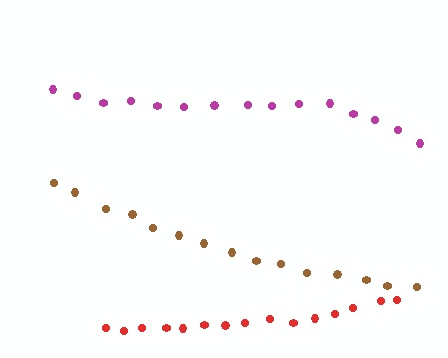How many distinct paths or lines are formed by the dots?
There are 3 distinct paths.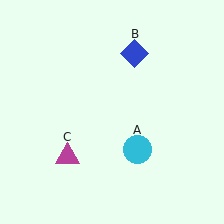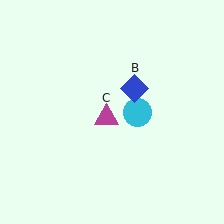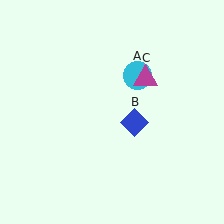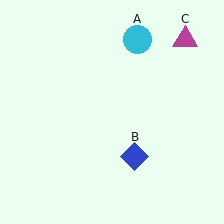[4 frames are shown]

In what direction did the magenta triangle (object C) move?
The magenta triangle (object C) moved up and to the right.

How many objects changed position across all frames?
3 objects changed position: cyan circle (object A), blue diamond (object B), magenta triangle (object C).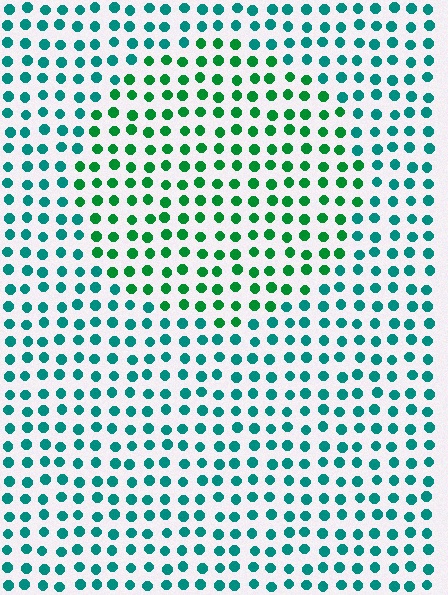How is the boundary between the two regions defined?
The boundary is defined purely by a slight shift in hue (about 35 degrees). Spacing, size, and orientation are identical on both sides.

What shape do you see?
I see a circle.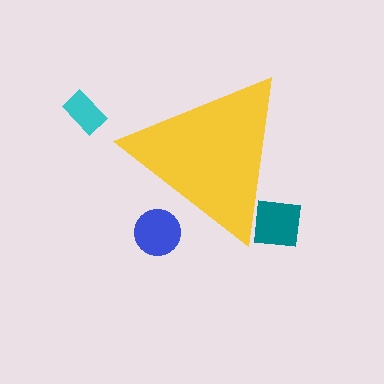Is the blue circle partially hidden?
Yes, the blue circle is partially hidden behind the yellow triangle.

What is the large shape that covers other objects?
A yellow triangle.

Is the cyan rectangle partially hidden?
No, the cyan rectangle is fully visible.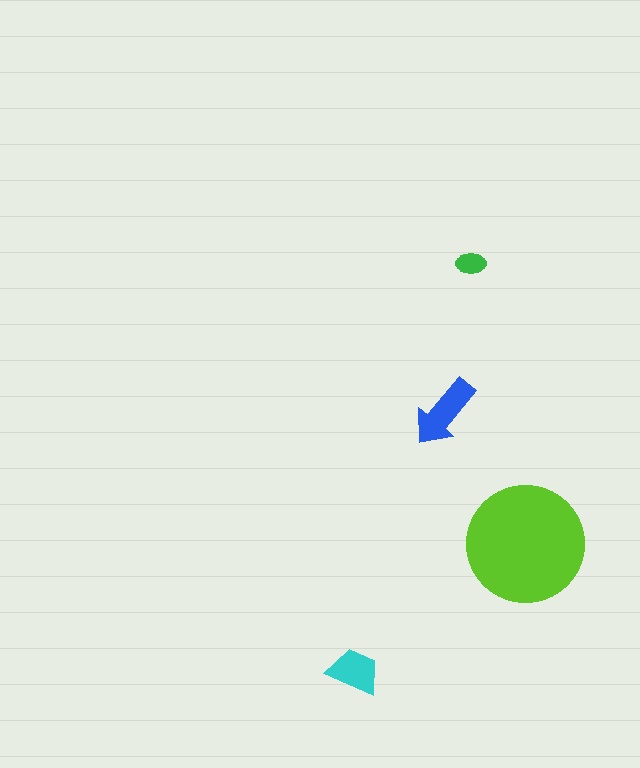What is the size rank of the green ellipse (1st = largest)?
4th.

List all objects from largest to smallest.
The lime circle, the blue arrow, the cyan trapezoid, the green ellipse.